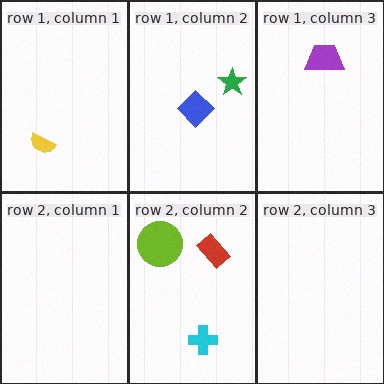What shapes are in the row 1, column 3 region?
The purple trapezoid.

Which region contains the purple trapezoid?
The row 1, column 3 region.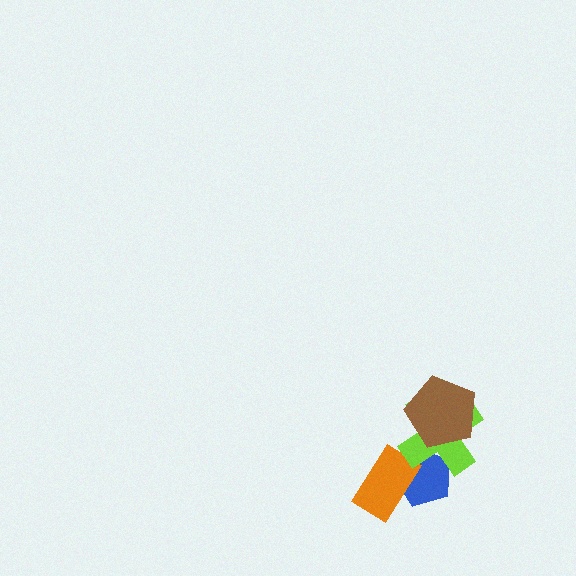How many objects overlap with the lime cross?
2 objects overlap with the lime cross.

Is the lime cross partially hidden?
Yes, it is partially covered by another shape.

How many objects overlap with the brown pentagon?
1 object overlaps with the brown pentagon.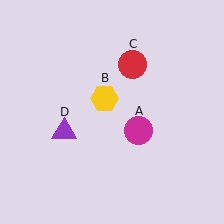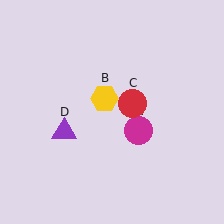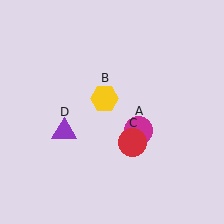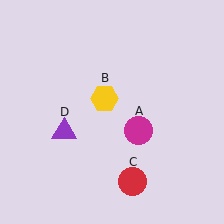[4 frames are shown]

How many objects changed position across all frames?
1 object changed position: red circle (object C).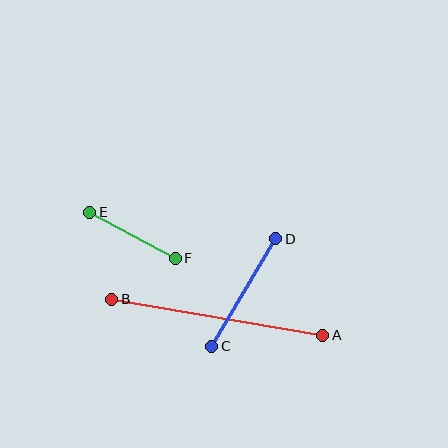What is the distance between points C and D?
The distance is approximately 125 pixels.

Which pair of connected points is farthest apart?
Points A and B are farthest apart.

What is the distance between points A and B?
The distance is approximately 214 pixels.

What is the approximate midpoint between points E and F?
The midpoint is at approximately (132, 235) pixels.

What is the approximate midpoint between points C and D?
The midpoint is at approximately (244, 293) pixels.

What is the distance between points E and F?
The distance is approximately 98 pixels.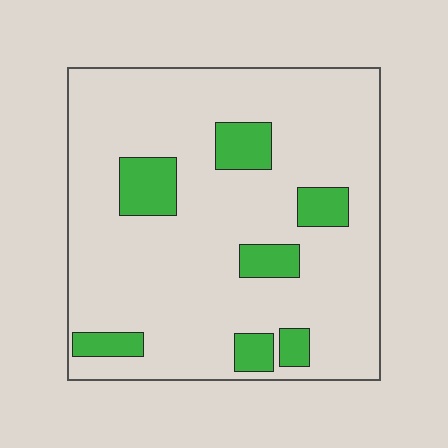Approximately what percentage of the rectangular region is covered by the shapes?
Approximately 15%.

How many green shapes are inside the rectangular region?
7.